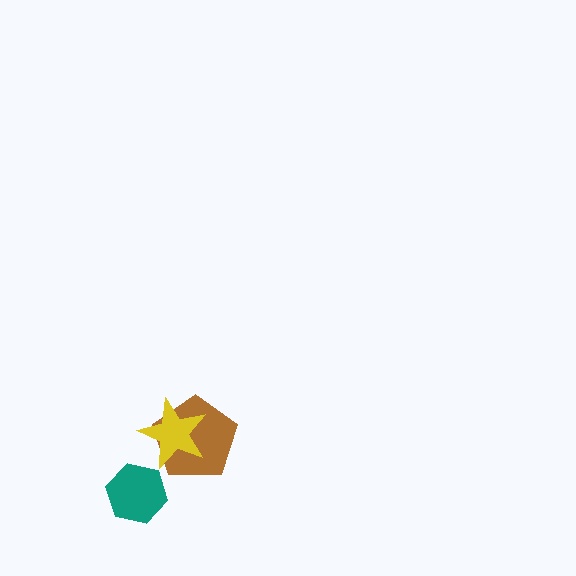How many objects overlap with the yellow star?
1 object overlaps with the yellow star.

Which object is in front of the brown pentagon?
The yellow star is in front of the brown pentagon.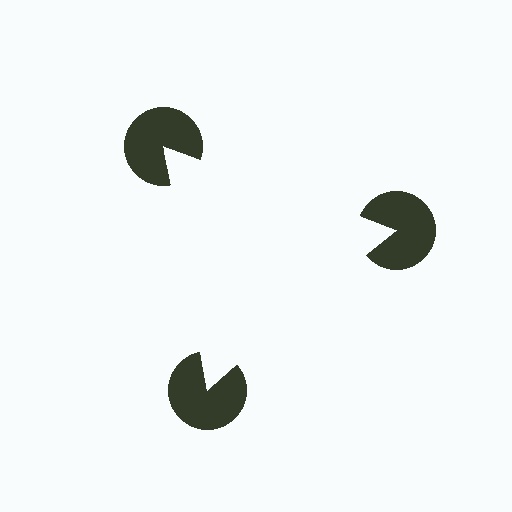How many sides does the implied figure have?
3 sides.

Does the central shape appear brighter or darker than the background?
It typically appears slightly brighter than the background, even though no actual brightness change is drawn.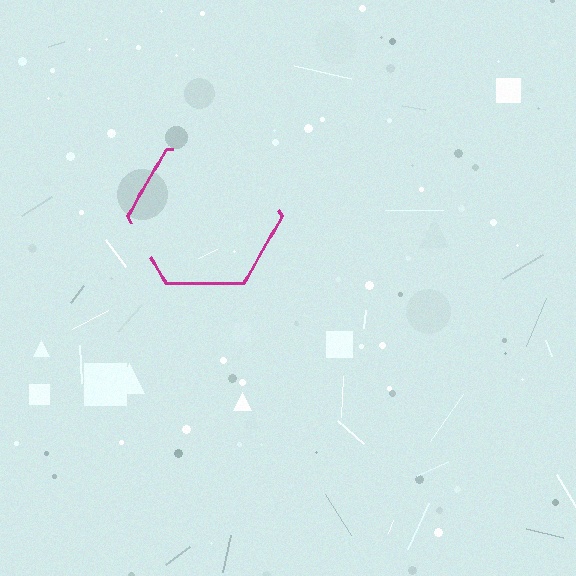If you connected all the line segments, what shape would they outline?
They would outline a hexagon.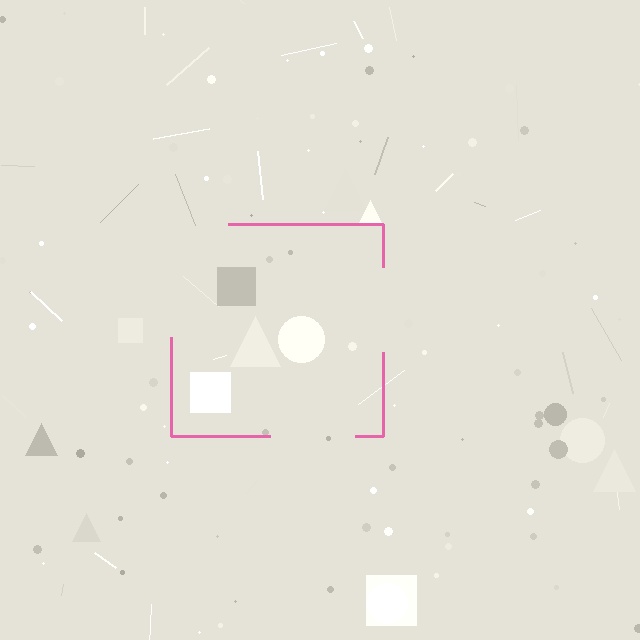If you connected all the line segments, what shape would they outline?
They would outline a square.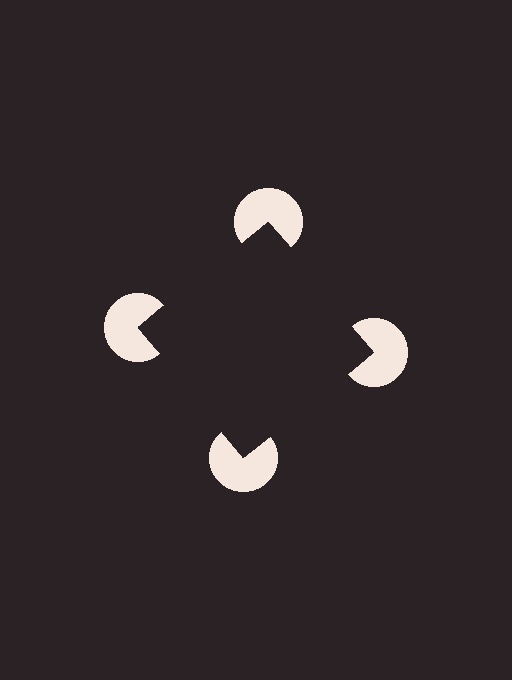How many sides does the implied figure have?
4 sides.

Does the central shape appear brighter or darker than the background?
It typically appears slightly darker than the background, even though no actual brightness change is drawn.